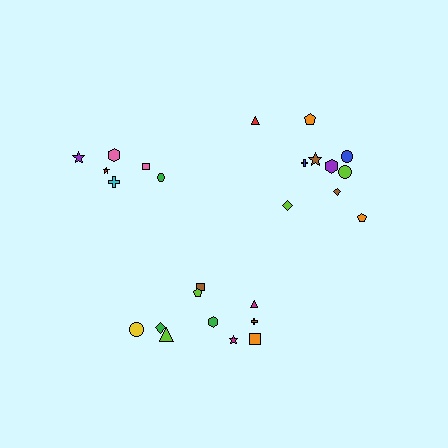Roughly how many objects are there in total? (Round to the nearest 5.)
Roughly 25 objects in total.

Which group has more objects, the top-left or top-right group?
The top-right group.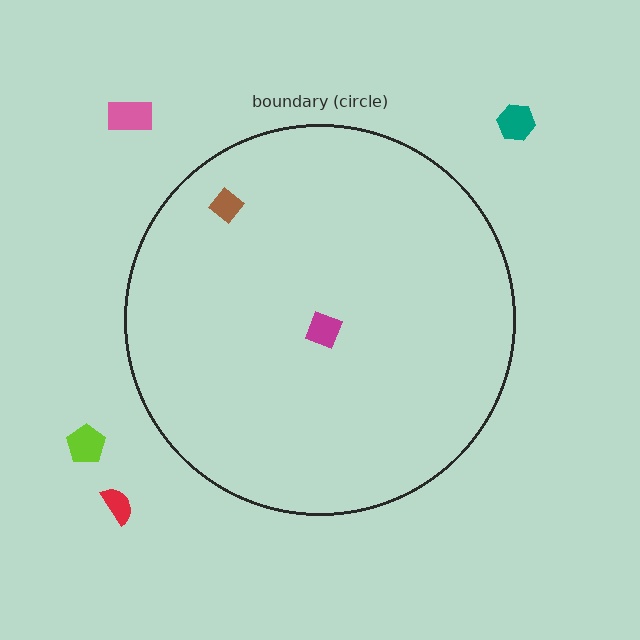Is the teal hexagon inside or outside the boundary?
Outside.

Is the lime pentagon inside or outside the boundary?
Outside.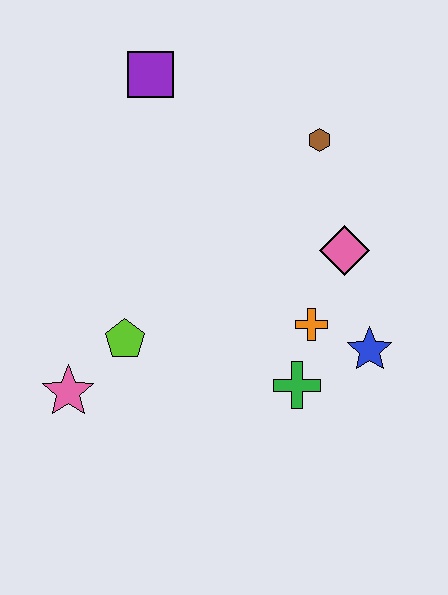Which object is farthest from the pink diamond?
The pink star is farthest from the pink diamond.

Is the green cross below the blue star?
Yes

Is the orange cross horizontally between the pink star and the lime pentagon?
No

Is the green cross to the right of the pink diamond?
No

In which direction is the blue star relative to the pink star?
The blue star is to the right of the pink star.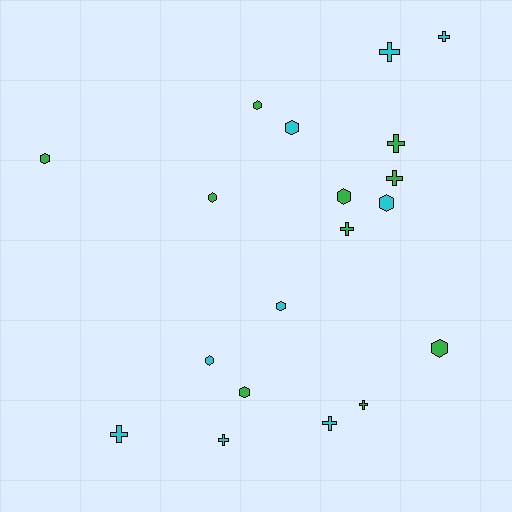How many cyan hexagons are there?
There are 4 cyan hexagons.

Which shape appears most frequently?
Hexagon, with 10 objects.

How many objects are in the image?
There are 19 objects.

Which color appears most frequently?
Green, with 10 objects.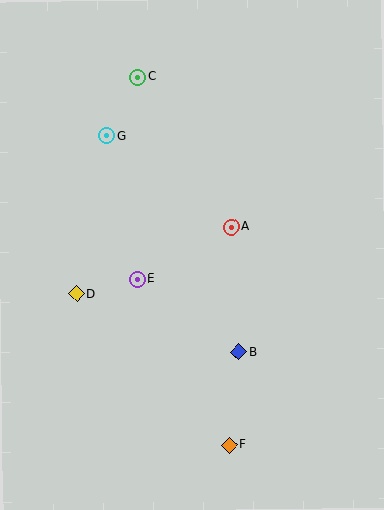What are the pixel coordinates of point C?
Point C is at (137, 77).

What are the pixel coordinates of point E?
Point E is at (138, 279).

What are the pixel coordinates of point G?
Point G is at (106, 136).